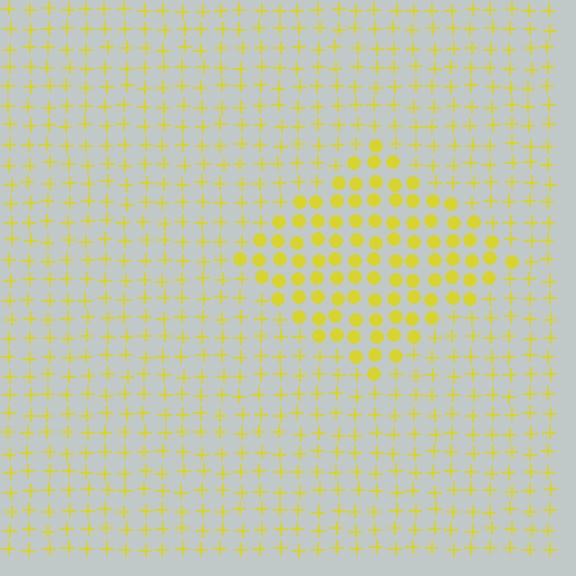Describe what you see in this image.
The image is filled with small yellow elements arranged in a uniform grid. A diamond-shaped region contains circles, while the surrounding area contains plus signs. The boundary is defined purely by the change in element shape.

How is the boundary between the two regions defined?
The boundary is defined by a change in element shape: circles inside vs. plus signs outside. All elements share the same color and spacing.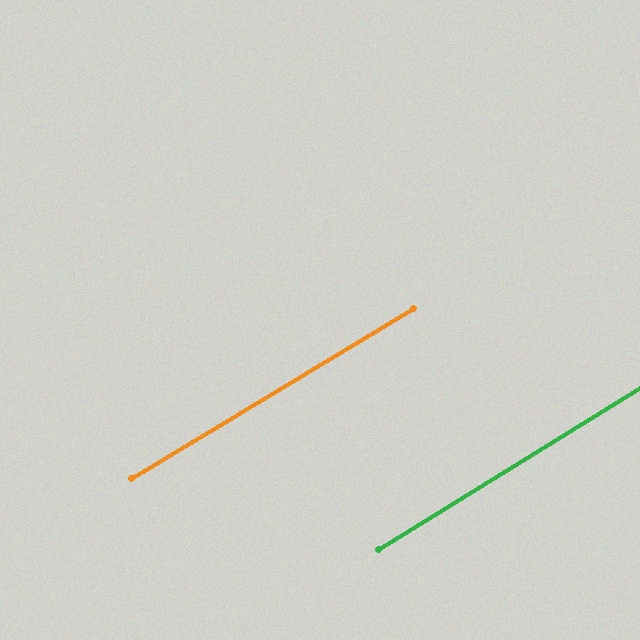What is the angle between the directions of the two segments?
Approximately 1 degree.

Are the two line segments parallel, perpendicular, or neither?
Parallel — their directions differ by only 0.6°.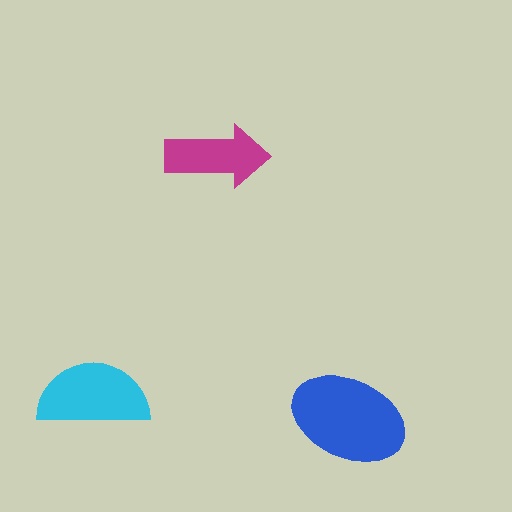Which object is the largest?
The blue ellipse.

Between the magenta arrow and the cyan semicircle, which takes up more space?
The cyan semicircle.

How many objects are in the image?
There are 3 objects in the image.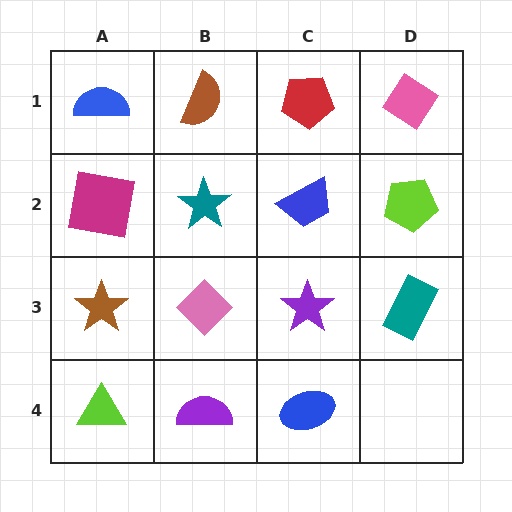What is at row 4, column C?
A blue ellipse.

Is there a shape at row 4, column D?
No, that cell is empty.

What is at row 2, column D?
A lime pentagon.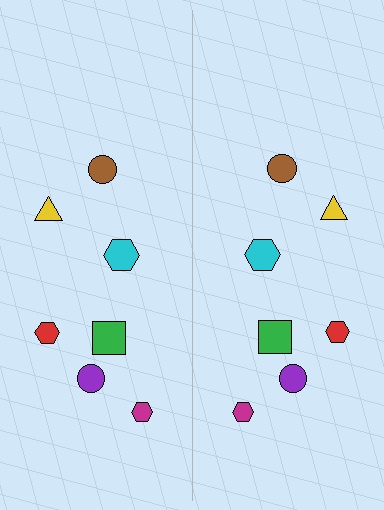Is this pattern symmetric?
Yes, this pattern has bilateral (reflection) symmetry.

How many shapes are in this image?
There are 14 shapes in this image.